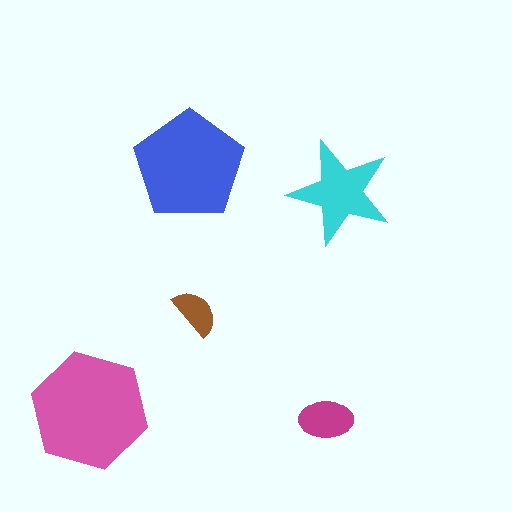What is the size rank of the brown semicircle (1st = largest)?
5th.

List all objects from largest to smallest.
The pink hexagon, the blue pentagon, the cyan star, the magenta ellipse, the brown semicircle.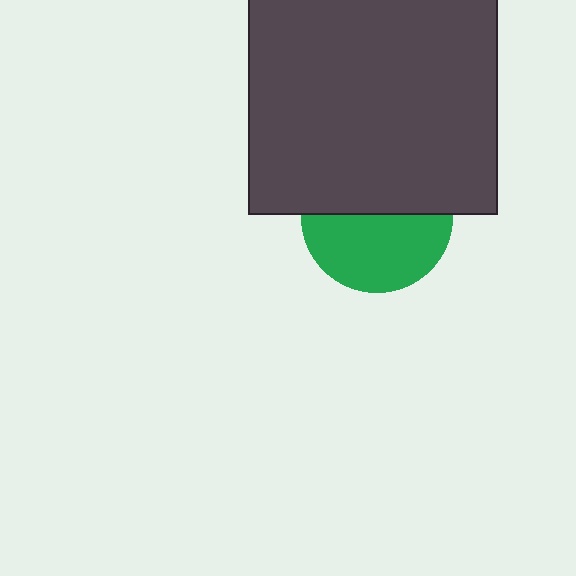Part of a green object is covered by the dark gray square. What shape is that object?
It is a circle.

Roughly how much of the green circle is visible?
About half of it is visible (roughly 51%).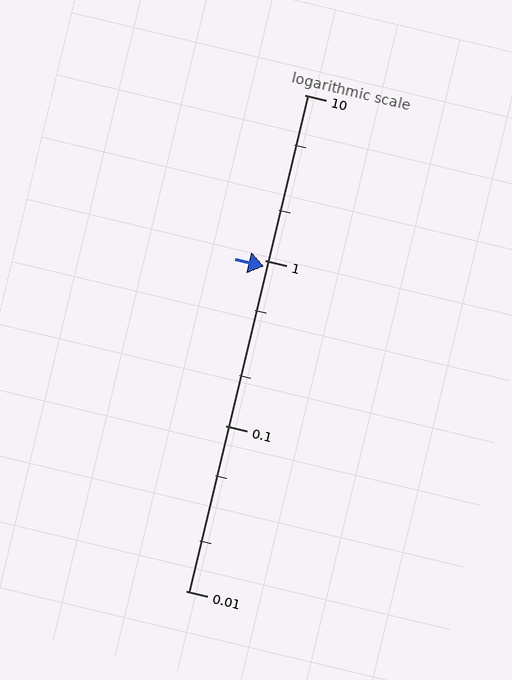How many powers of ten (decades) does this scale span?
The scale spans 3 decades, from 0.01 to 10.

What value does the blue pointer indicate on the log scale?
The pointer indicates approximately 0.92.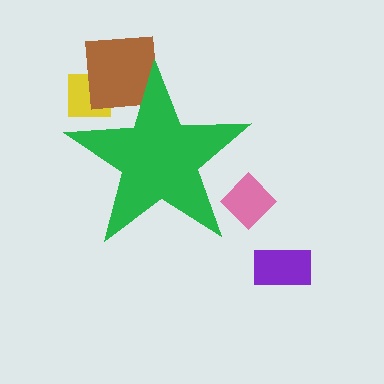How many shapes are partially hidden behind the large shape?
3 shapes are partially hidden.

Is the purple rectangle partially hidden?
No, the purple rectangle is fully visible.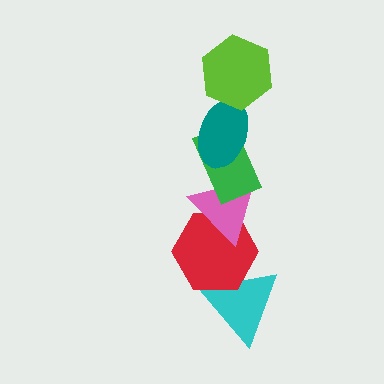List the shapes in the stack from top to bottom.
From top to bottom: the lime hexagon, the teal ellipse, the green rectangle, the pink triangle, the red hexagon, the cyan triangle.